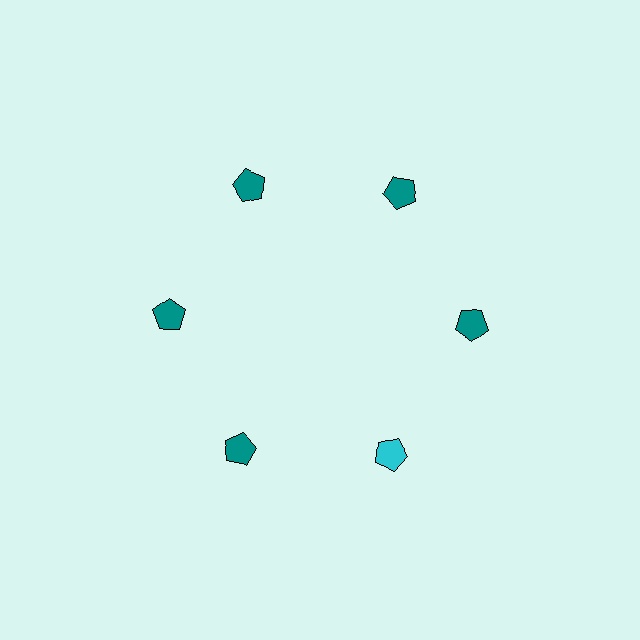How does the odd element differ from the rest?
It has a different color: cyan instead of teal.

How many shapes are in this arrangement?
There are 6 shapes arranged in a ring pattern.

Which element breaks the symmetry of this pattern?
The cyan pentagon at roughly the 5 o'clock position breaks the symmetry. All other shapes are teal pentagons.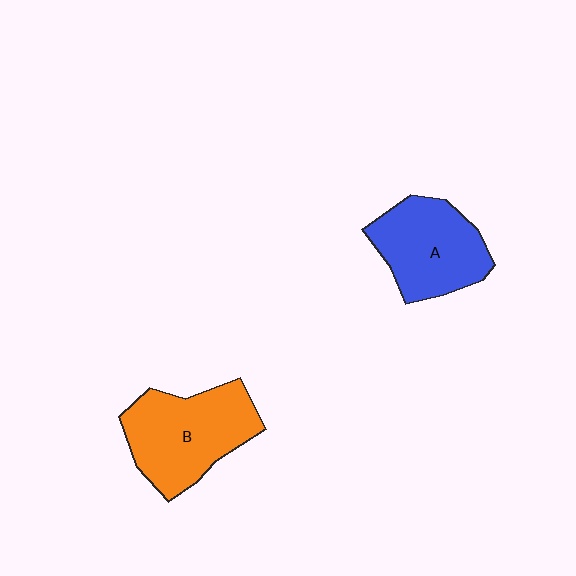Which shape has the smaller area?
Shape A (blue).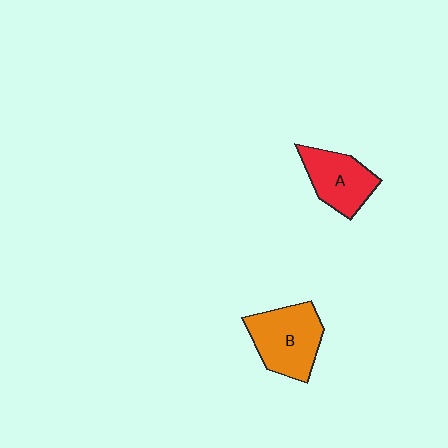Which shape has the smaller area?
Shape A (red).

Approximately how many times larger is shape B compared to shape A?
Approximately 1.2 times.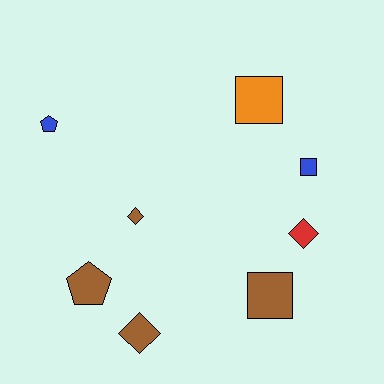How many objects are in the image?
There are 8 objects.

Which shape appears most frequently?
Square, with 3 objects.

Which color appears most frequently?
Brown, with 4 objects.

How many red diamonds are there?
There is 1 red diamond.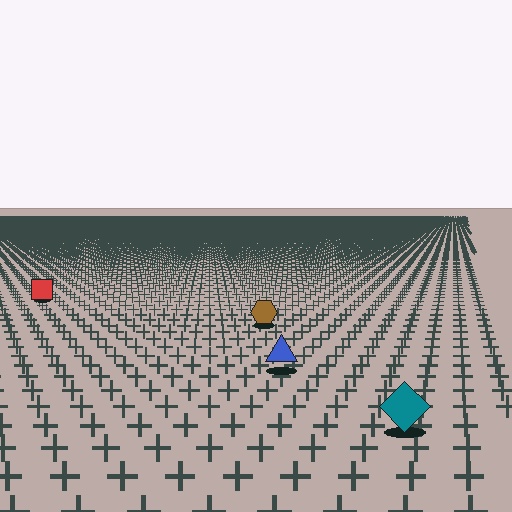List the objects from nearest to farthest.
From nearest to farthest: the teal diamond, the blue triangle, the brown hexagon, the red square.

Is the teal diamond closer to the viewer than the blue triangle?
Yes. The teal diamond is closer — you can tell from the texture gradient: the ground texture is coarser near it.